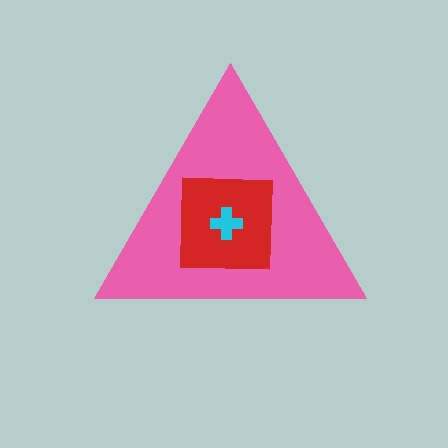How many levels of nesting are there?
3.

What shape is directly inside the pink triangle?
The red square.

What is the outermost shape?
The pink triangle.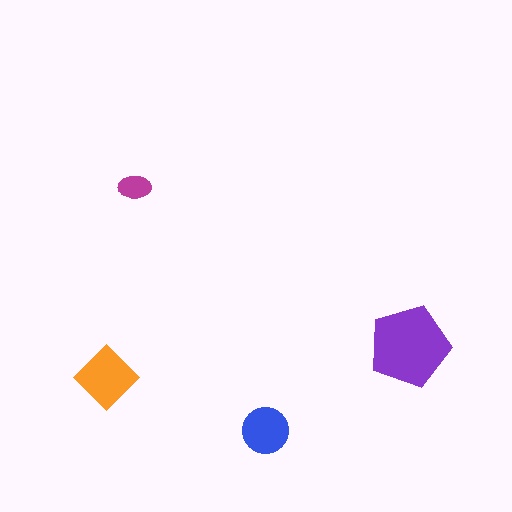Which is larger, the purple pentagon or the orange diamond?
The purple pentagon.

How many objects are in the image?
There are 4 objects in the image.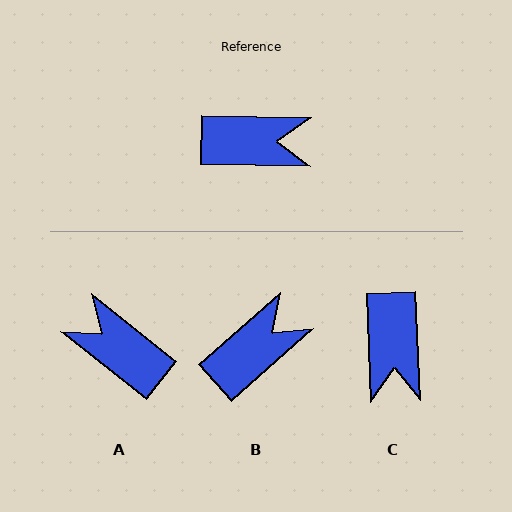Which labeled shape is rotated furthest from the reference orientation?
A, about 143 degrees away.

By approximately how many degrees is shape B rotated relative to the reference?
Approximately 43 degrees counter-clockwise.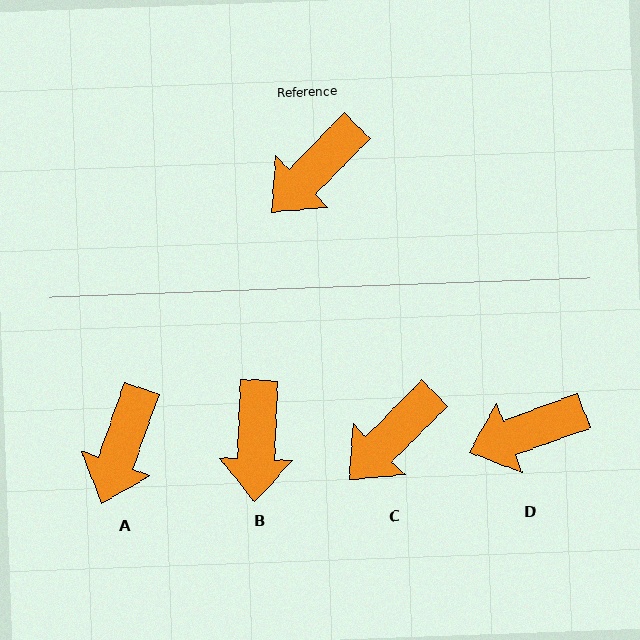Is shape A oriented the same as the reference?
No, it is off by about 26 degrees.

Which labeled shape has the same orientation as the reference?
C.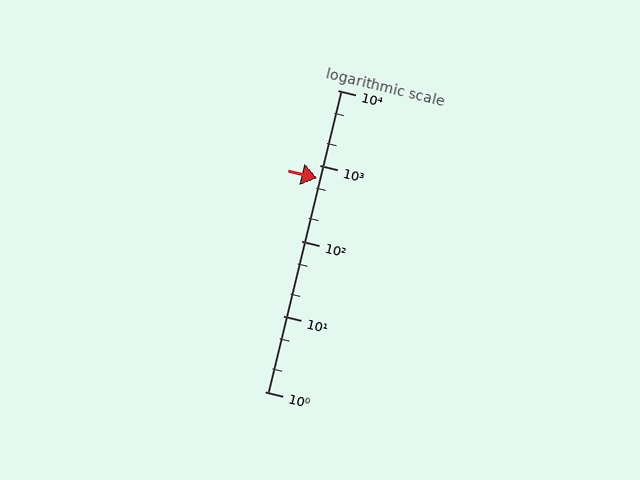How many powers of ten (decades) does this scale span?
The scale spans 4 decades, from 1 to 10000.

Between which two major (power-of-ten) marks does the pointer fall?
The pointer is between 100 and 1000.